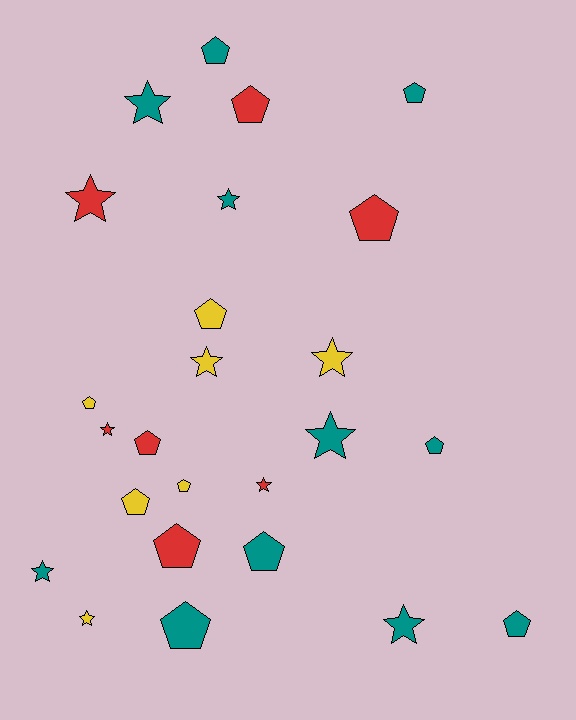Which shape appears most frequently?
Pentagon, with 14 objects.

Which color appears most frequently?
Teal, with 11 objects.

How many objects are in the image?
There are 25 objects.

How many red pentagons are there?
There are 4 red pentagons.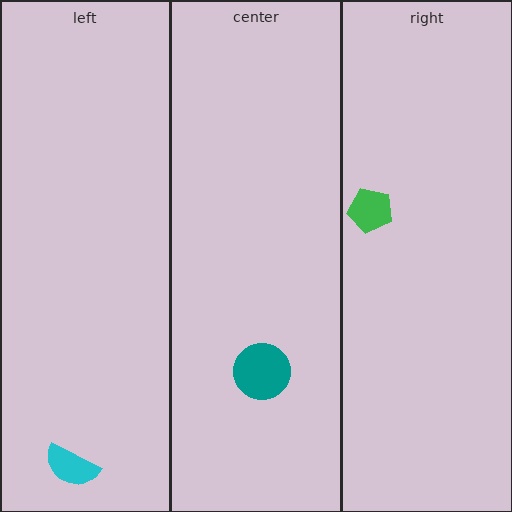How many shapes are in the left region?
1.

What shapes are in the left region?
The cyan semicircle.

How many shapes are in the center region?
1.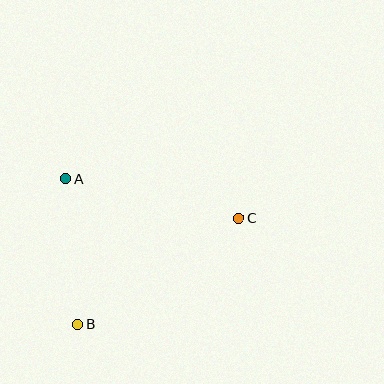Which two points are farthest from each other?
Points B and C are farthest from each other.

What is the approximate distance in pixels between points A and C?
The distance between A and C is approximately 178 pixels.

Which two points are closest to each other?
Points A and B are closest to each other.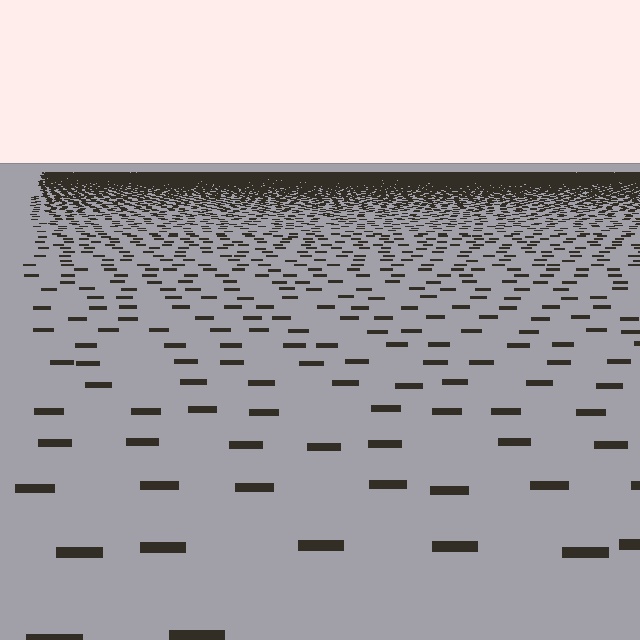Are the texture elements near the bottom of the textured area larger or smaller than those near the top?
Larger. Near the bottom, elements are closer to the viewer and appear at a bigger on-screen size.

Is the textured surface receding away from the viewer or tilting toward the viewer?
The surface is receding away from the viewer. Texture elements get smaller and denser toward the top.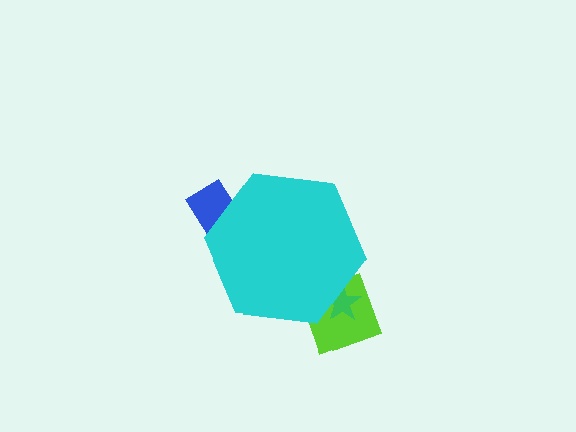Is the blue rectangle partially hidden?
Yes, the blue rectangle is partially hidden behind the cyan hexagon.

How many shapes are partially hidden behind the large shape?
3 shapes are partially hidden.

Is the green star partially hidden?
Yes, the green star is partially hidden behind the cyan hexagon.